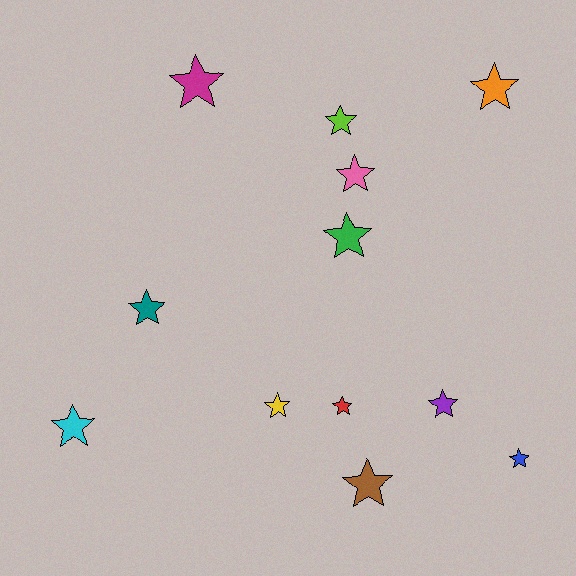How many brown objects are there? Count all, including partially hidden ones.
There is 1 brown object.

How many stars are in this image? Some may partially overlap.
There are 12 stars.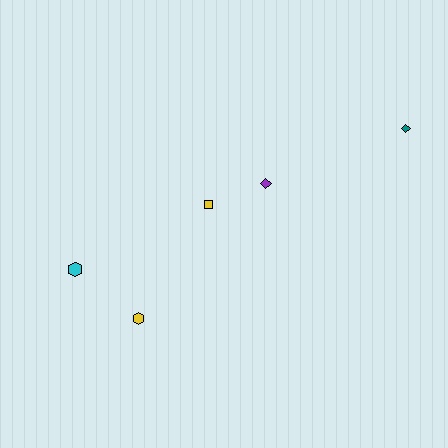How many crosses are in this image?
There are no crosses.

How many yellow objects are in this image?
There are 2 yellow objects.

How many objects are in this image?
There are 5 objects.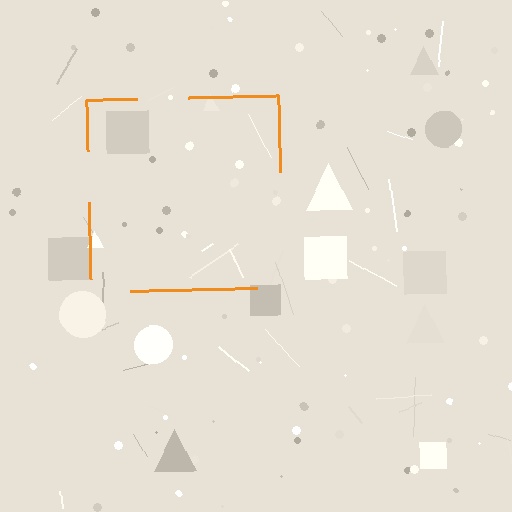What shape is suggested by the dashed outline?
The dashed outline suggests a square.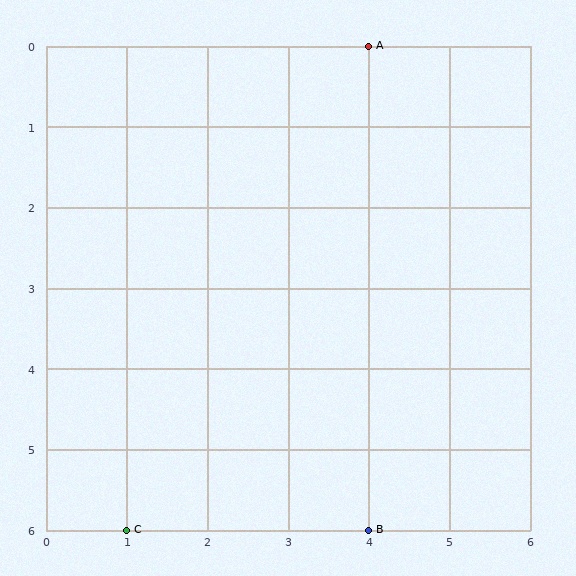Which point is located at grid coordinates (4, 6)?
Point B is at (4, 6).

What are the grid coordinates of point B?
Point B is at grid coordinates (4, 6).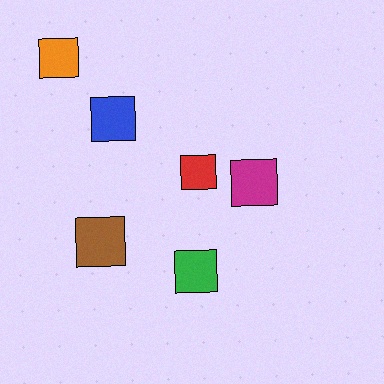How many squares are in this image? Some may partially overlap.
There are 6 squares.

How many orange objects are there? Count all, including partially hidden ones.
There is 1 orange object.